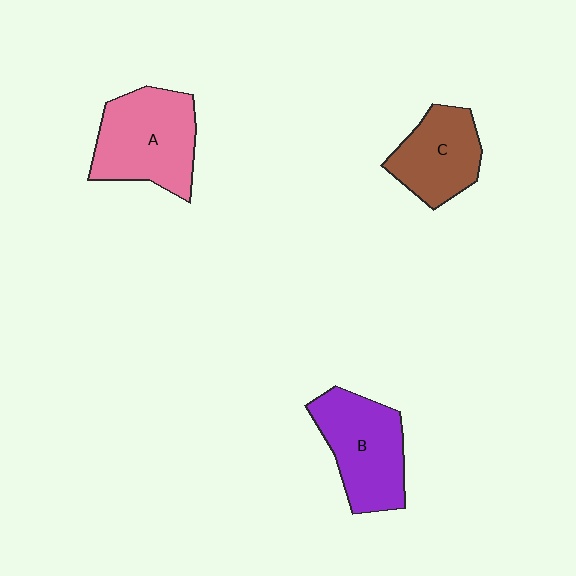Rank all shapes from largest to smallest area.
From largest to smallest: A (pink), B (purple), C (brown).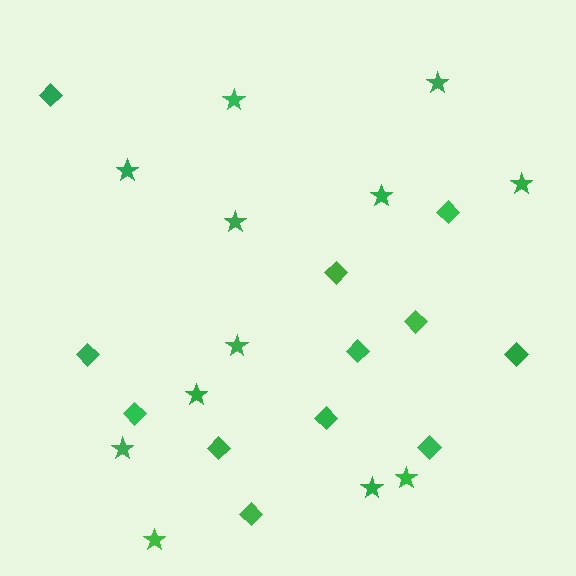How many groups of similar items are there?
There are 2 groups: one group of stars (12) and one group of diamonds (12).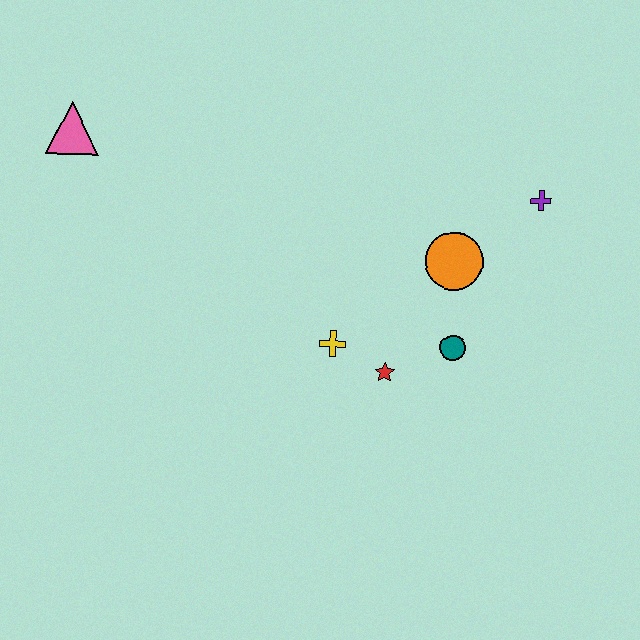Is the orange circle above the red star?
Yes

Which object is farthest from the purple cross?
The pink triangle is farthest from the purple cross.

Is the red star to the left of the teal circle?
Yes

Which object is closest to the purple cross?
The orange circle is closest to the purple cross.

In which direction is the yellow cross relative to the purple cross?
The yellow cross is to the left of the purple cross.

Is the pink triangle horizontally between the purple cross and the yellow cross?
No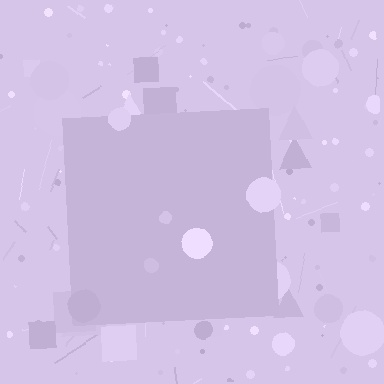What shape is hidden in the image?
A square is hidden in the image.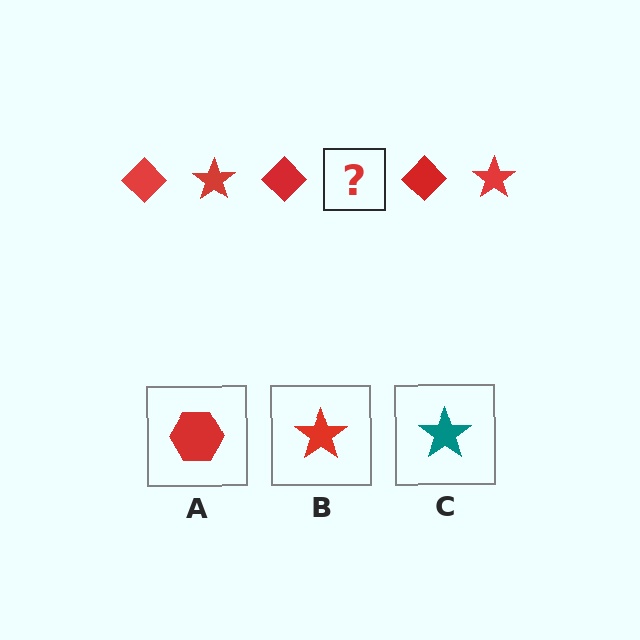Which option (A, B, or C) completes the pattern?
B.